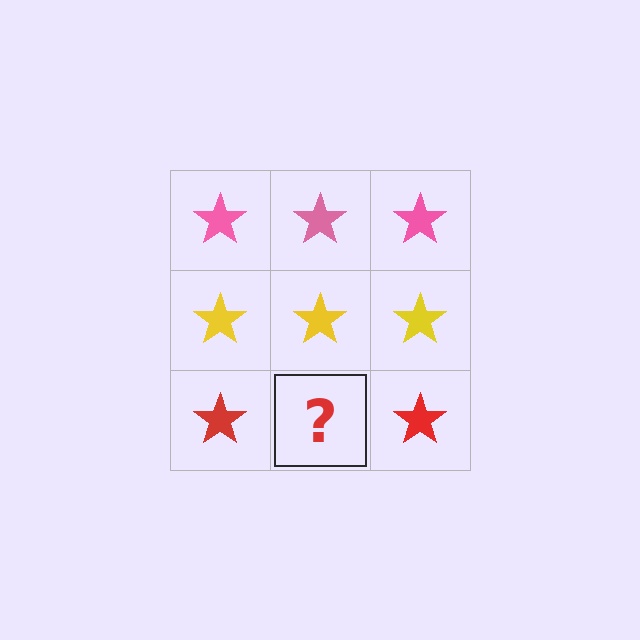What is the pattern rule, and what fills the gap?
The rule is that each row has a consistent color. The gap should be filled with a red star.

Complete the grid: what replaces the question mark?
The question mark should be replaced with a red star.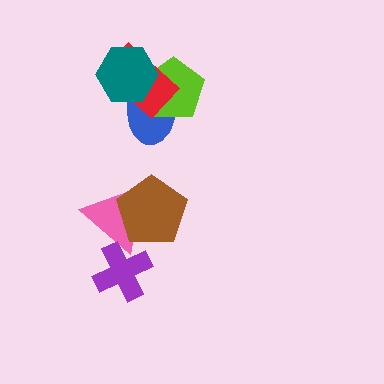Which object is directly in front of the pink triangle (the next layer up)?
The brown pentagon is directly in front of the pink triangle.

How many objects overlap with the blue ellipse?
3 objects overlap with the blue ellipse.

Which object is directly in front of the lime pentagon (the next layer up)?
The red rectangle is directly in front of the lime pentagon.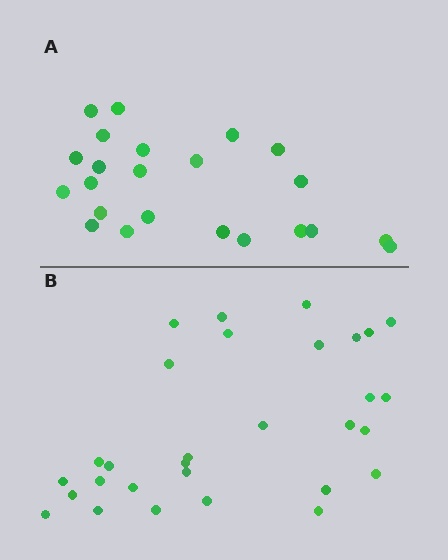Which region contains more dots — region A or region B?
Region B (the bottom region) has more dots.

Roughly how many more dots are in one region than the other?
Region B has roughly 8 or so more dots than region A.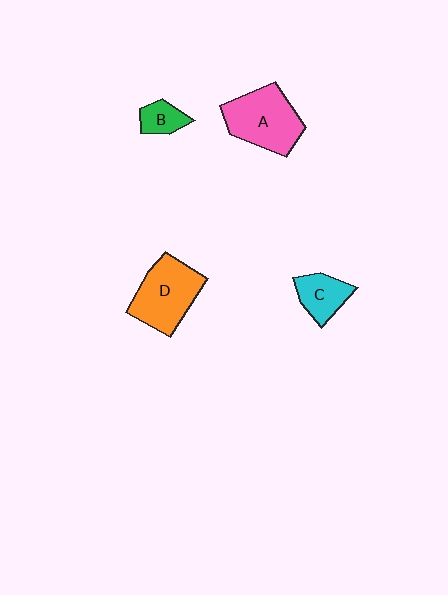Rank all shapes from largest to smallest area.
From largest to smallest: A (pink), D (orange), C (cyan), B (green).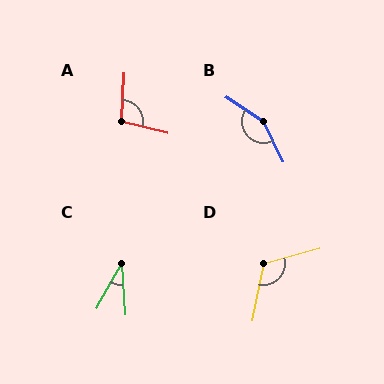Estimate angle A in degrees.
Approximately 100 degrees.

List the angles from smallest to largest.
C (33°), A (100°), D (117°), B (149°).